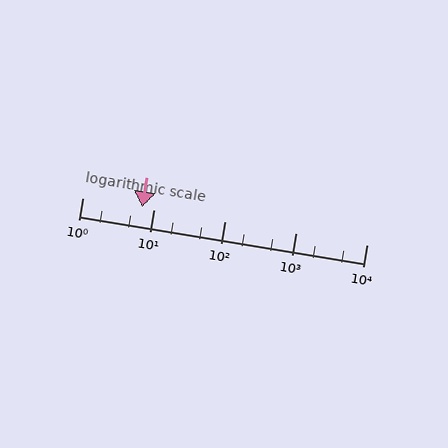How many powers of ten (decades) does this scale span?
The scale spans 4 decades, from 1 to 10000.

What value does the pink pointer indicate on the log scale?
The pointer indicates approximately 6.9.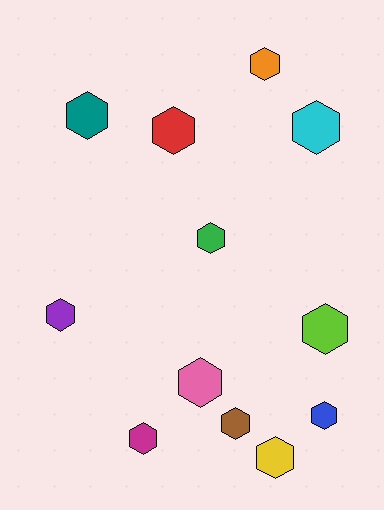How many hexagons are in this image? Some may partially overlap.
There are 12 hexagons.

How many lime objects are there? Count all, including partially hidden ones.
There is 1 lime object.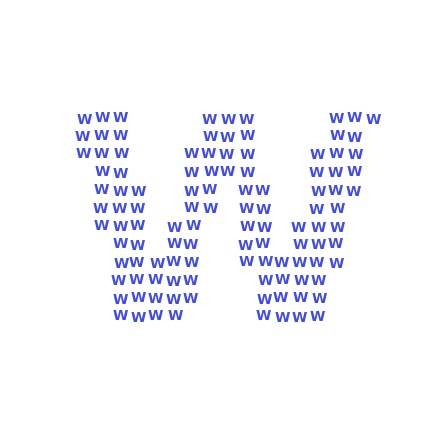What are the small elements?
The small elements are letter W's.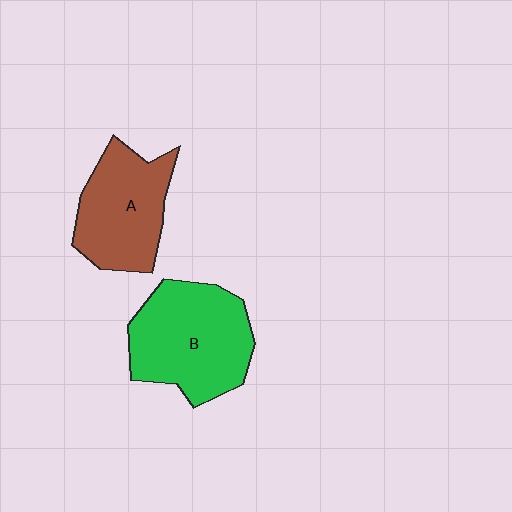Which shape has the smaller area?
Shape A (brown).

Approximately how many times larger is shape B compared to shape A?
Approximately 1.2 times.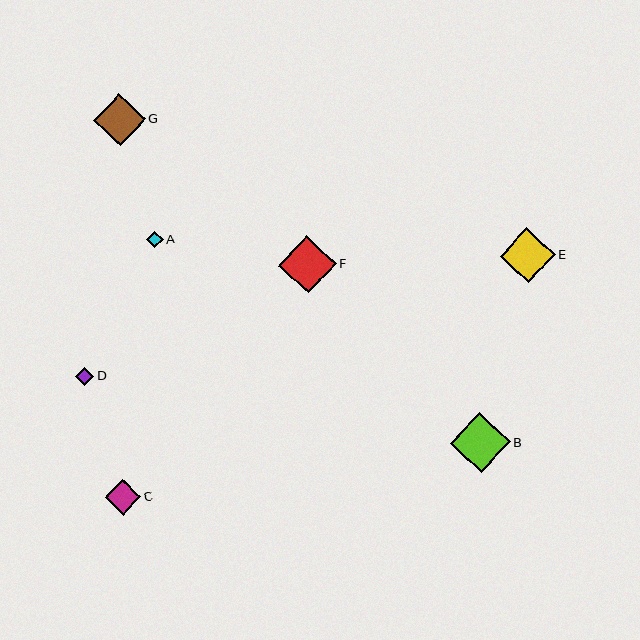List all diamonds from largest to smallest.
From largest to smallest: B, F, E, G, C, D, A.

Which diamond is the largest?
Diamond B is the largest with a size of approximately 59 pixels.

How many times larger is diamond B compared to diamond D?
Diamond B is approximately 3.3 times the size of diamond D.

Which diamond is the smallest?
Diamond A is the smallest with a size of approximately 16 pixels.